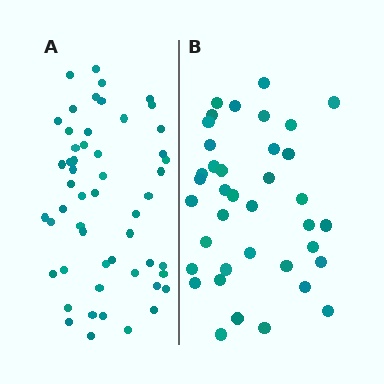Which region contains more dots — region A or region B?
Region A (the left region) has more dots.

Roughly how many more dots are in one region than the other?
Region A has approximately 15 more dots than region B.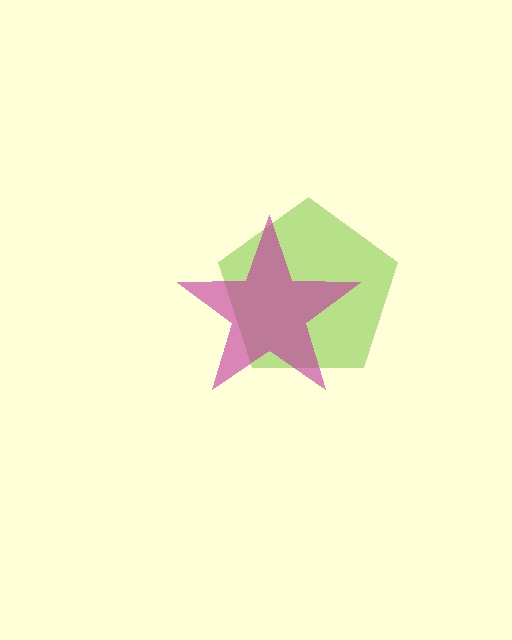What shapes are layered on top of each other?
The layered shapes are: a lime pentagon, a magenta star.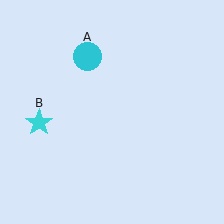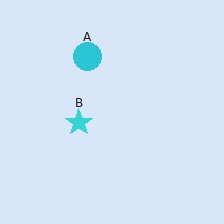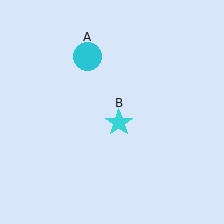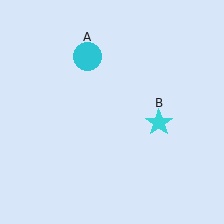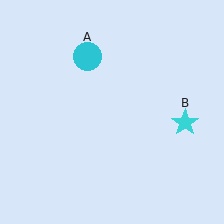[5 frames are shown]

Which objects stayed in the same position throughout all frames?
Cyan circle (object A) remained stationary.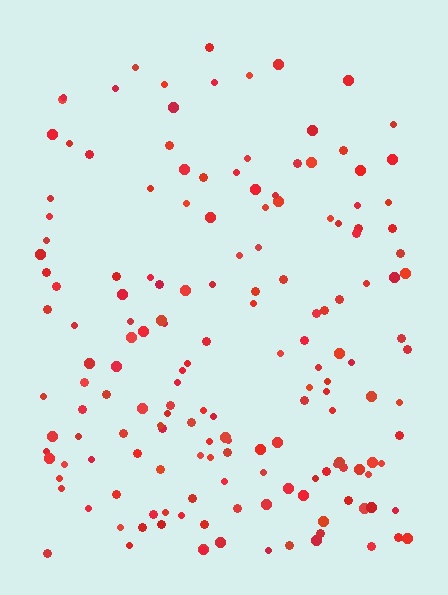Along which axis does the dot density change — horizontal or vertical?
Vertical.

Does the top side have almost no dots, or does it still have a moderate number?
Still a moderate number, just noticeably fewer than the bottom.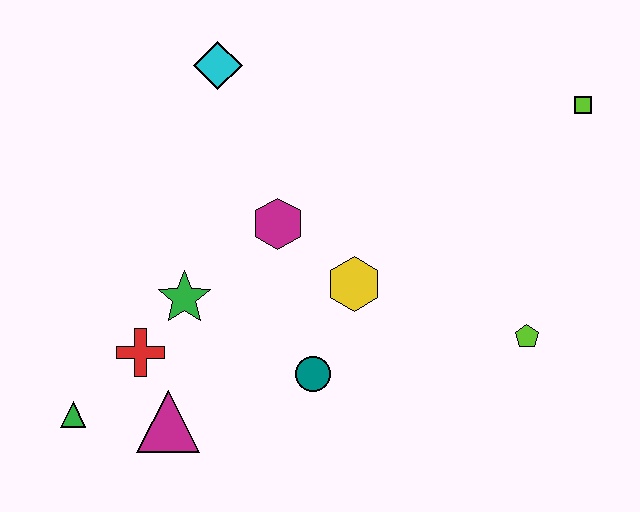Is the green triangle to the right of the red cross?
No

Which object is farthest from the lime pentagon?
The green triangle is farthest from the lime pentagon.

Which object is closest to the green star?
The red cross is closest to the green star.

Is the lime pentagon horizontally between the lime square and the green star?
Yes